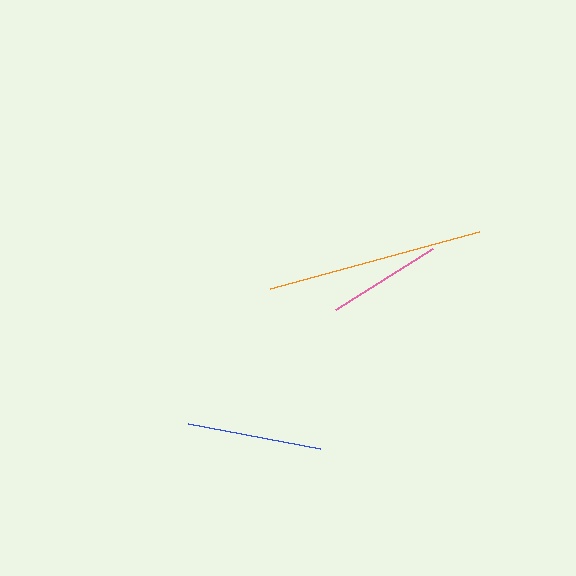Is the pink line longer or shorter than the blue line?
The blue line is longer than the pink line.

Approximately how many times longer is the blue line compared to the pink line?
The blue line is approximately 1.2 times the length of the pink line.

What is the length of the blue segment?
The blue segment is approximately 134 pixels long.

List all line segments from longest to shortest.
From longest to shortest: orange, blue, pink.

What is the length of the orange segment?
The orange segment is approximately 217 pixels long.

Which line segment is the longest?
The orange line is the longest at approximately 217 pixels.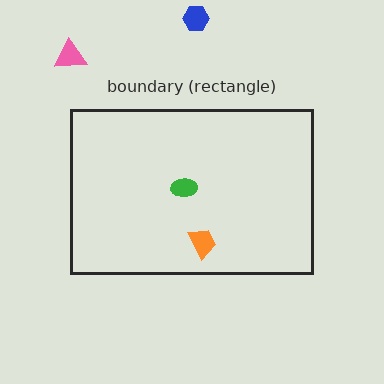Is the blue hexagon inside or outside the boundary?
Outside.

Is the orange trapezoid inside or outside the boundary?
Inside.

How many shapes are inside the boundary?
2 inside, 2 outside.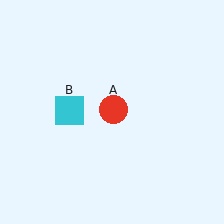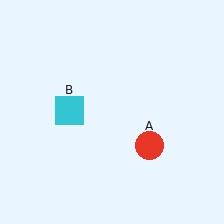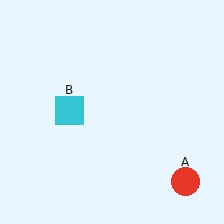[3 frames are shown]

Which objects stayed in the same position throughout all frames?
Cyan square (object B) remained stationary.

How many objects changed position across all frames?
1 object changed position: red circle (object A).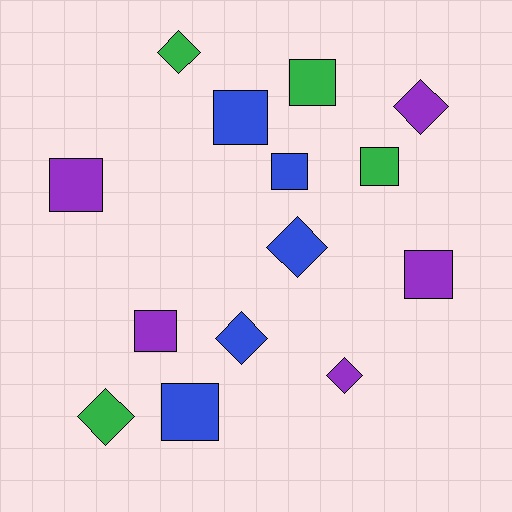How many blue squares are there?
There are 3 blue squares.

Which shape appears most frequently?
Square, with 8 objects.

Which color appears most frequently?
Purple, with 5 objects.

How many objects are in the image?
There are 14 objects.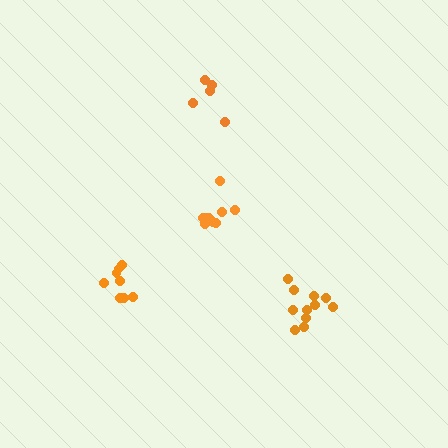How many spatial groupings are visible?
There are 4 spatial groupings.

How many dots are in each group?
Group 1: 9 dots, Group 2: 5 dots, Group 3: 8 dots, Group 4: 11 dots (33 total).